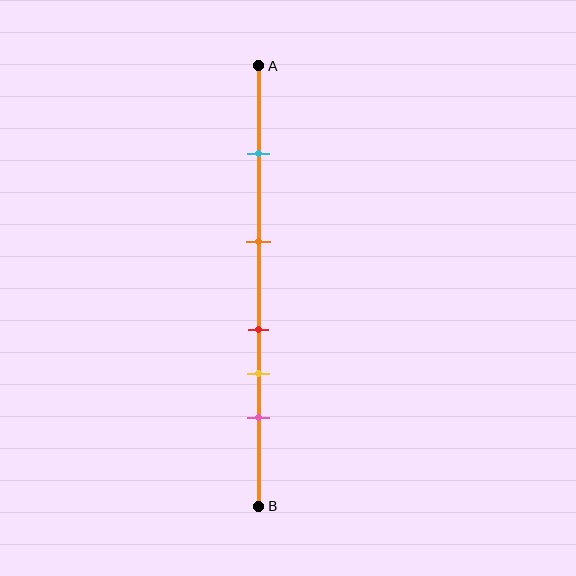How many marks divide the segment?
There are 5 marks dividing the segment.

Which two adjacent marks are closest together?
The red and yellow marks are the closest adjacent pair.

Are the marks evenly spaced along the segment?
No, the marks are not evenly spaced.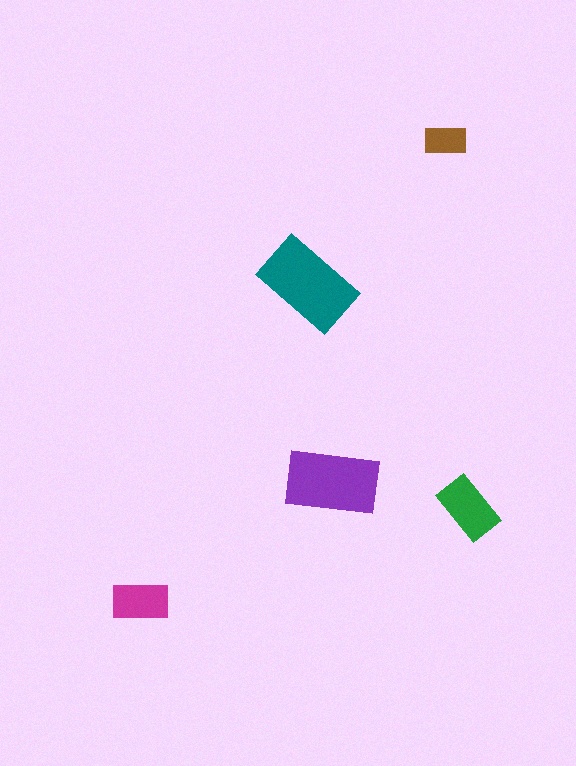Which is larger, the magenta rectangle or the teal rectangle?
The teal one.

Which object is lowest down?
The magenta rectangle is bottommost.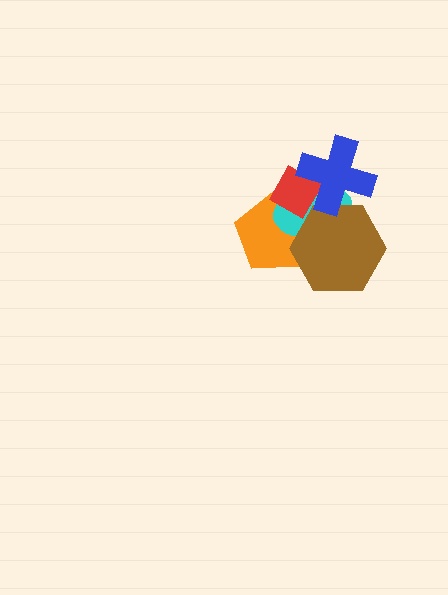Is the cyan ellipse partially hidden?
Yes, it is partially covered by another shape.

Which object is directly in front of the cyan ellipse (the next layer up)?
The brown hexagon is directly in front of the cyan ellipse.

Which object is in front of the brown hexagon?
The blue cross is in front of the brown hexagon.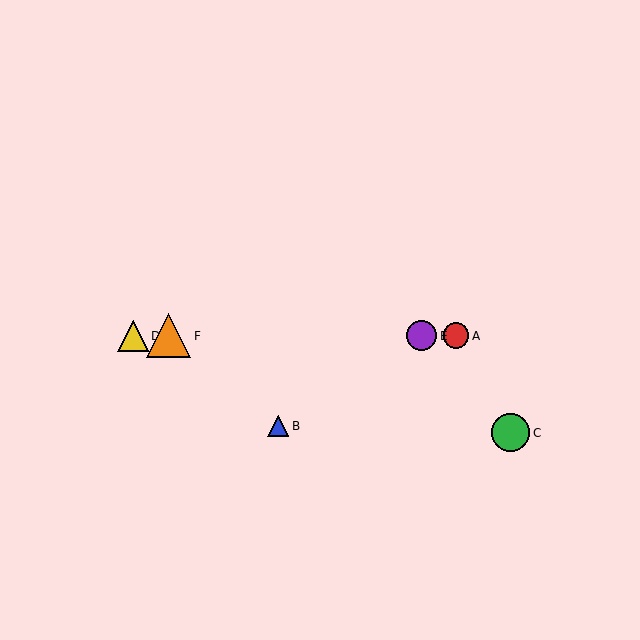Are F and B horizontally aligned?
No, F is at y≈336 and B is at y≈426.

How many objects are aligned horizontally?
4 objects (A, D, E, F) are aligned horizontally.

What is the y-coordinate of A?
Object A is at y≈336.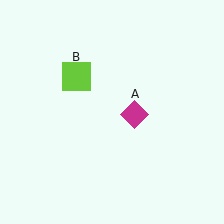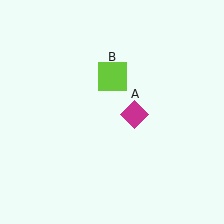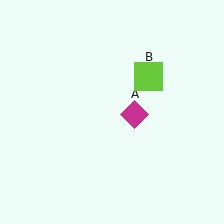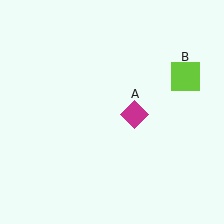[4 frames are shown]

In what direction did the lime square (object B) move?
The lime square (object B) moved right.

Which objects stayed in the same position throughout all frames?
Magenta diamond (object A) remained stationary.